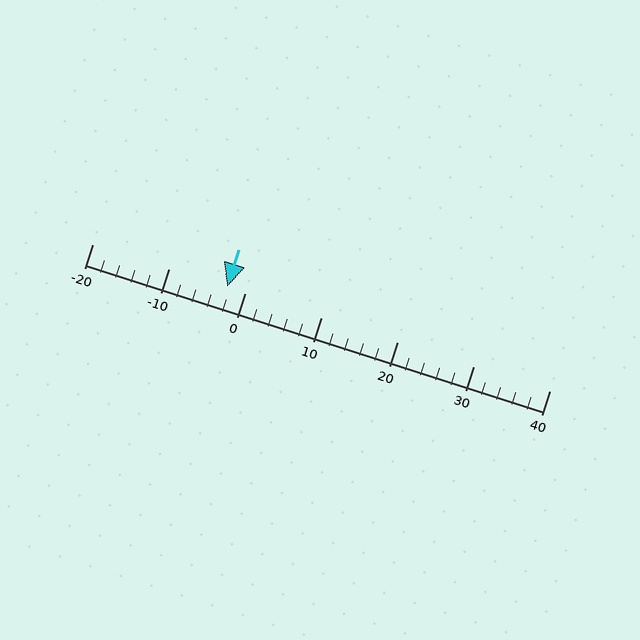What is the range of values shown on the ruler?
The ruler shows values from -20 to 40.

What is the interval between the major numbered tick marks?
The major tick marks are spaced 10 units apart.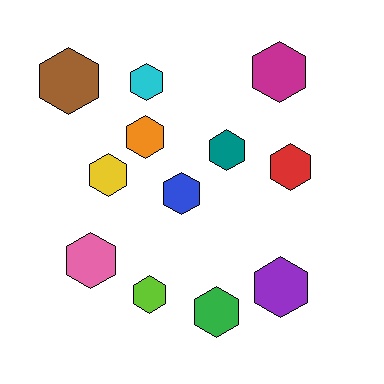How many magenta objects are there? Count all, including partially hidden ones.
There is 1 magenta object.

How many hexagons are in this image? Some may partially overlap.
There are 12 hexagons.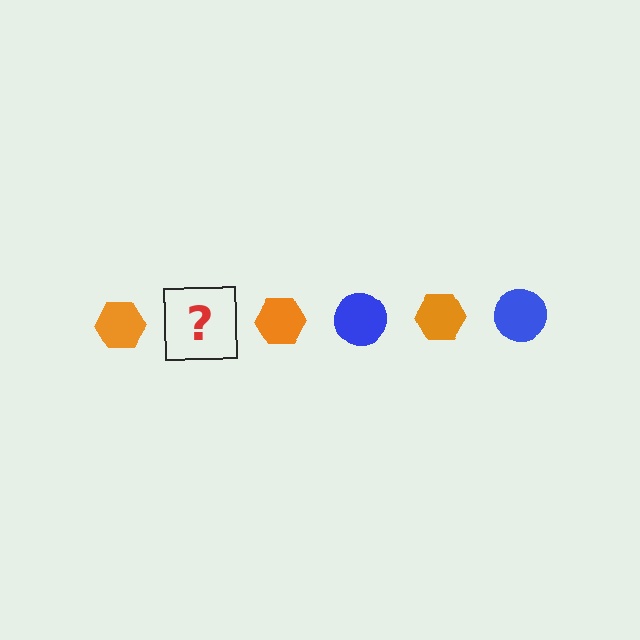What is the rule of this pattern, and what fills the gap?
The rule is that the pattern alternates between orange hexagon and blue circle. The gap should be filled with a blue circle.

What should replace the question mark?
The question mark should be replaced with a blue circle.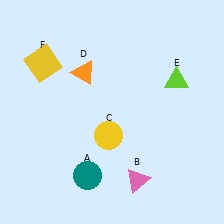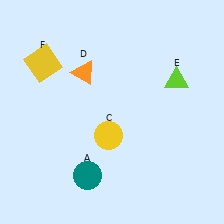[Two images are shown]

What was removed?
The pink triangle (B) was removed in Image 2.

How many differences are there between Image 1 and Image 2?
There is 1 difference between the two images.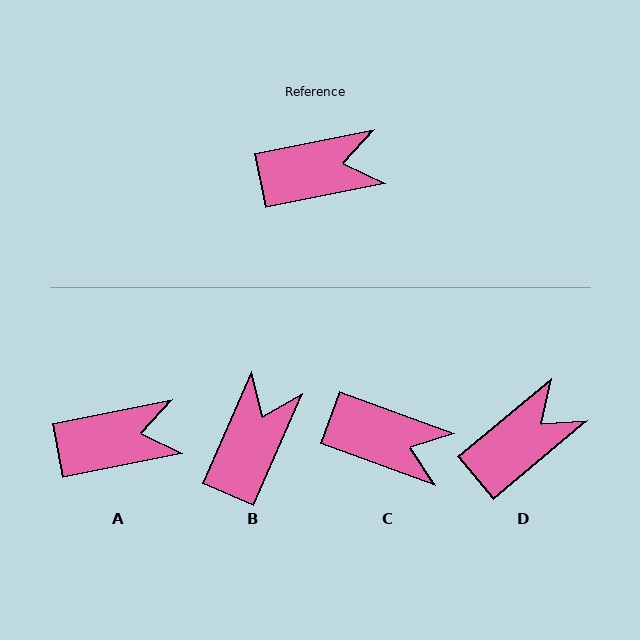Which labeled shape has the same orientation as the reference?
A.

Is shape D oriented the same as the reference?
No, it is off by about 28 degrees.